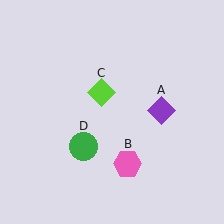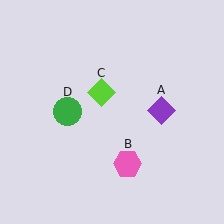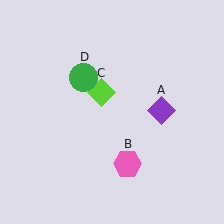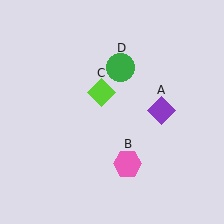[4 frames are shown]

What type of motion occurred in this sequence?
The green circle (object D) rotated clockwise around the center of the scene.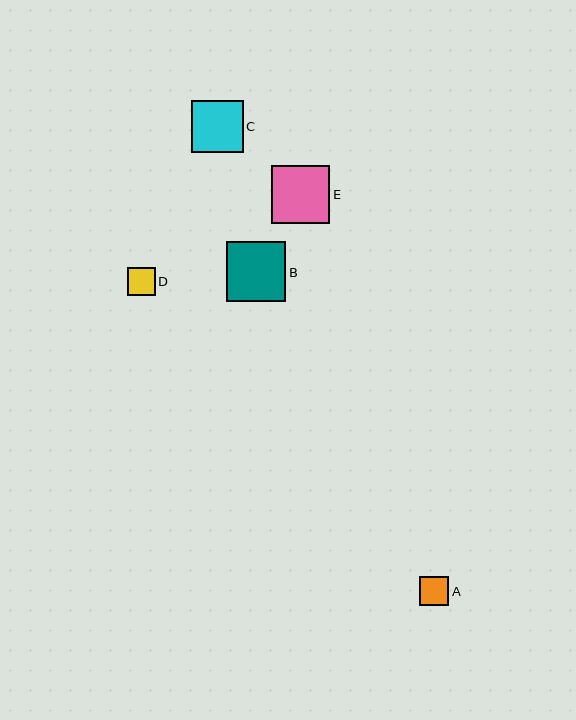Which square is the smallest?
Square D is the smallest with a size of approximately 28 pixels.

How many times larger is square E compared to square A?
Square E is approximately 2.0 times the size of square A.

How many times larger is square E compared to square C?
Square E is approximately 1.1 times the size of square C.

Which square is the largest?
Square B is the largest with a size of approximately 59 pixels.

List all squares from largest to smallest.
From largest to smallest: B, E, C, A, D.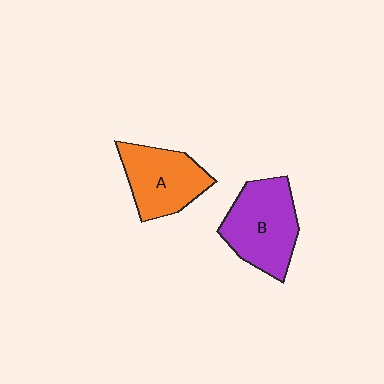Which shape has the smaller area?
Shape A (orange).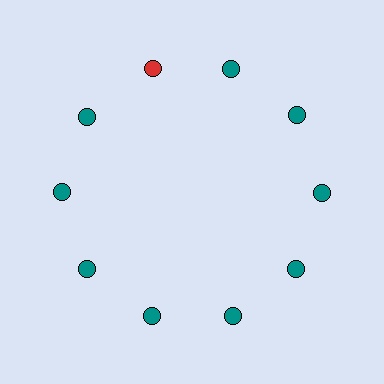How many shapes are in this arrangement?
There are 10 shapes arranged in a ring pattern.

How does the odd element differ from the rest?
It has a different color: red instead of teal.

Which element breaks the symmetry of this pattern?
The red circle at roughly the 11 o'clock position breaks the symmetry. All other shapes are teal circles.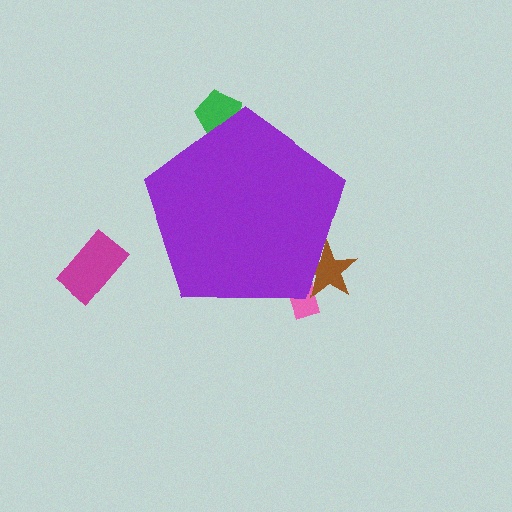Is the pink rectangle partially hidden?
Yes, the pink rectangle is partially hidden behind the purple pentagon.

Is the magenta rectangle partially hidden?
No, the magenta rectangle is fully visible.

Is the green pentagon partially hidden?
Yes, the green pentagon is partially hidden behind the purple pentagon.